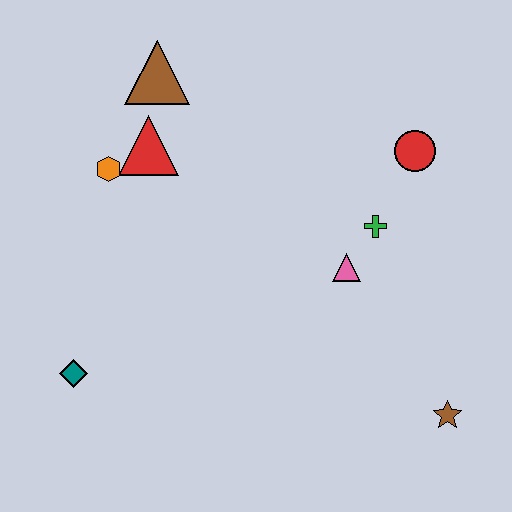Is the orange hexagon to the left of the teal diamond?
No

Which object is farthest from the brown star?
The brown triangle is farthest from the brown star.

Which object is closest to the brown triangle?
The red triangle is closest to the brown triangle.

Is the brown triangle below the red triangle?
No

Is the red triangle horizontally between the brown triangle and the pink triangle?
No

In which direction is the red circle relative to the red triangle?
The red circle is to the right of the red triangle.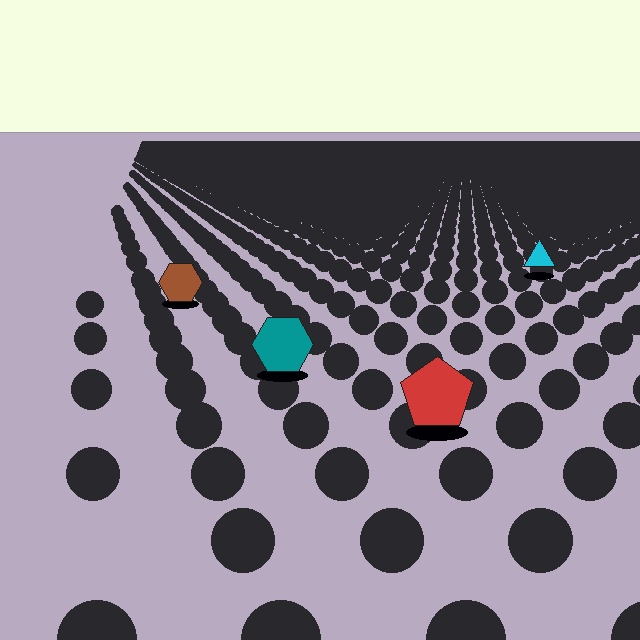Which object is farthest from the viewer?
The cyan triangle is farthest from the viewer. It appears smaller and the ground texture around it is denser.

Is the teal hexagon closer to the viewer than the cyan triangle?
Yes. The teal hexagon is closer — you can tell from the texture gradient: the ground texture is coarser near it.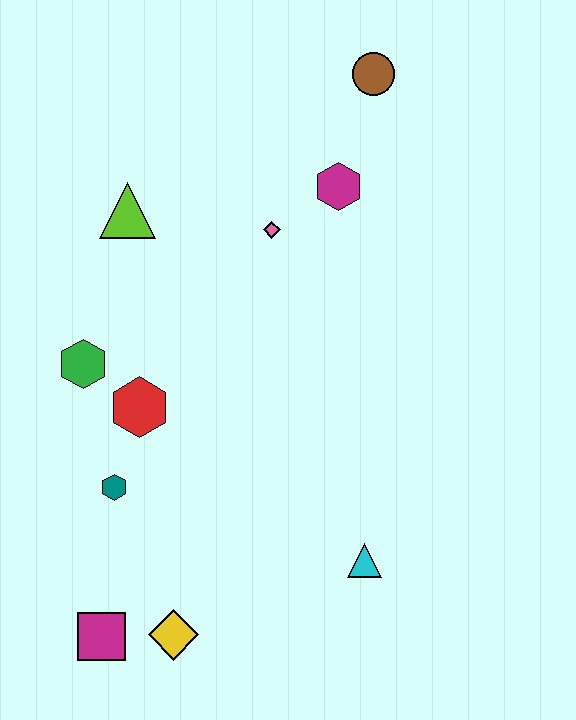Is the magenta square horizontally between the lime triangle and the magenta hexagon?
No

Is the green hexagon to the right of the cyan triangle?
No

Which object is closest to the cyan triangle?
The yellow diamond is closest to the cyan triangle.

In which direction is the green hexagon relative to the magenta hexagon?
The green hexagon is to the left of the magenta hexagon.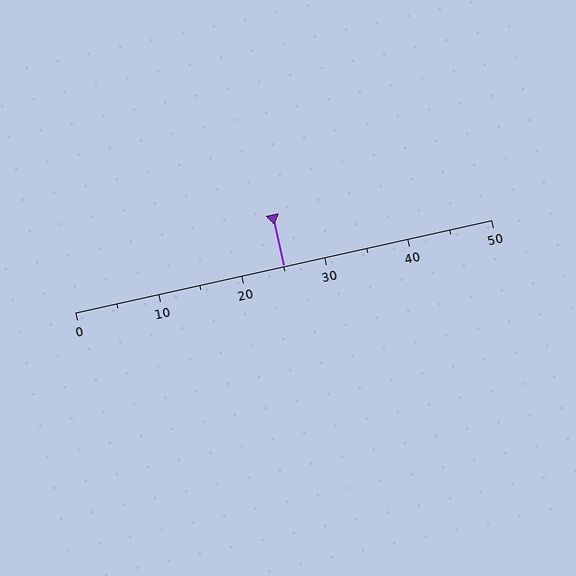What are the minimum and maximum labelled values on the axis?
The axis runs from 0 to 50.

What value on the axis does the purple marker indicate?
The marker indicates approximately 25.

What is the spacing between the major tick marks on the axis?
The major ticks are spaced 10 apart.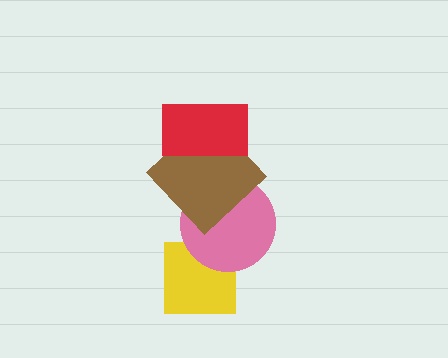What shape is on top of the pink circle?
The brown diamond is on top of the pink circle.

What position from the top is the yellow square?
The yellow square is 4th from the top.